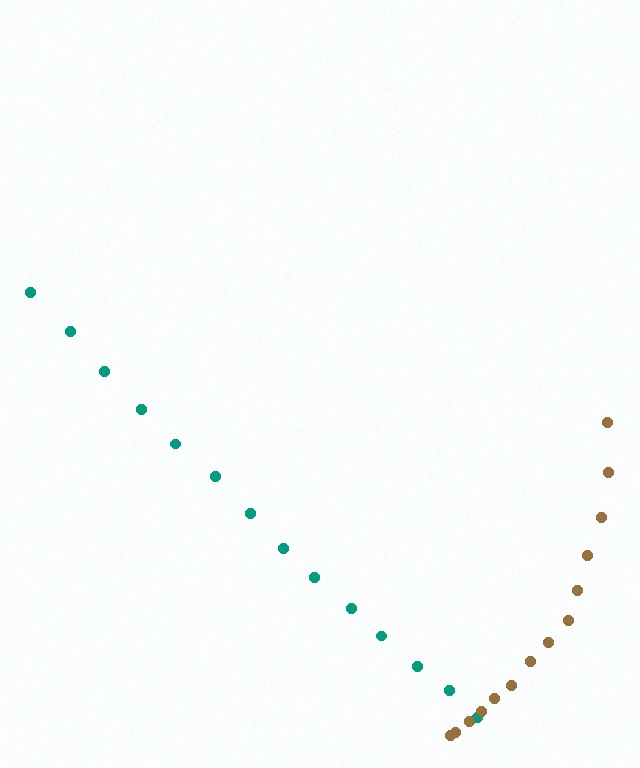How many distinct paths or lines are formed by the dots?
There are 2 distinct paths.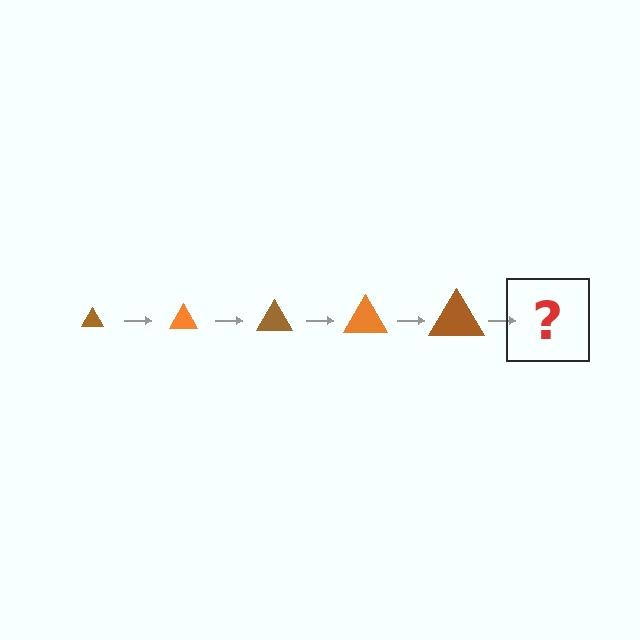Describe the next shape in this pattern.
It should be an orange triangle, larger than the previous one.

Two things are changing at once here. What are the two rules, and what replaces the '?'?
The two rules are that the triangle grows larger each step and the color cycles through brown and orange. The '?' should be an orange triangle, larger than the previous one.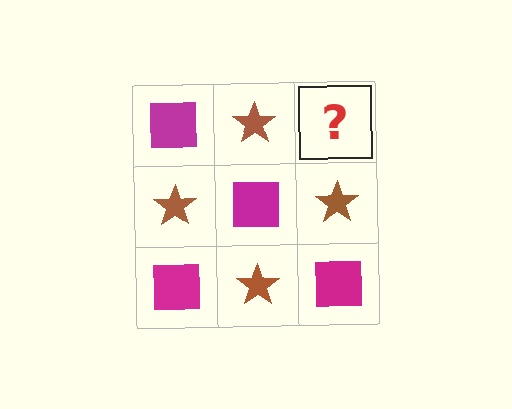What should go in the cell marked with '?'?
The missing cell should contain a magenta square.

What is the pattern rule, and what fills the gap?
The rule is that it alternates magenta square and brown star in a checkerboard pattern. The gap should be filled with a magenta square.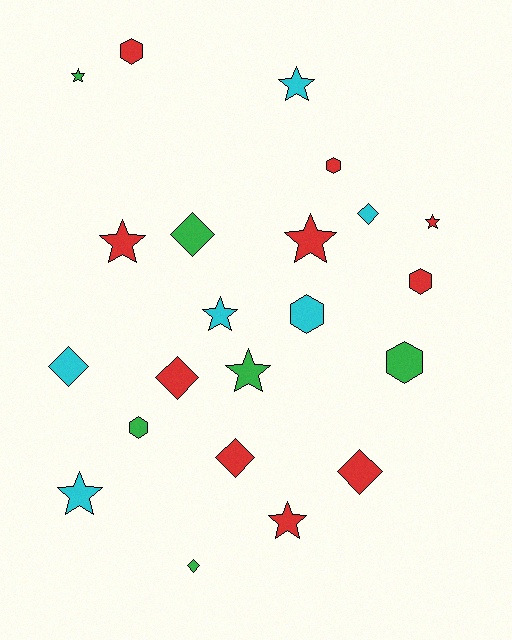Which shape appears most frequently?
Star, with 9 objects.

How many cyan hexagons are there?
There is 1 cyan hexagon.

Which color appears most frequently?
Red, with 10 objects.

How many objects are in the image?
There are 22 objects.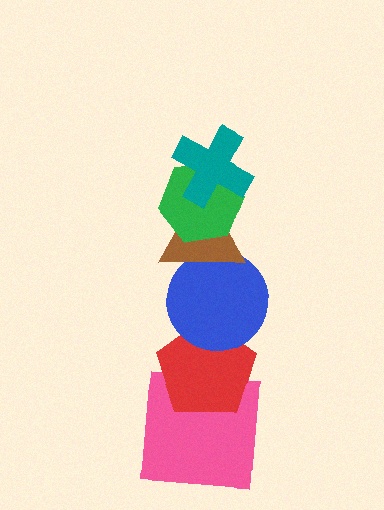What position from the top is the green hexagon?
The green hexagon is 2nd from the top.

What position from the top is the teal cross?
The teal cross is 1st from the top.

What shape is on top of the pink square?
The red pentagon is on top of the pink square.